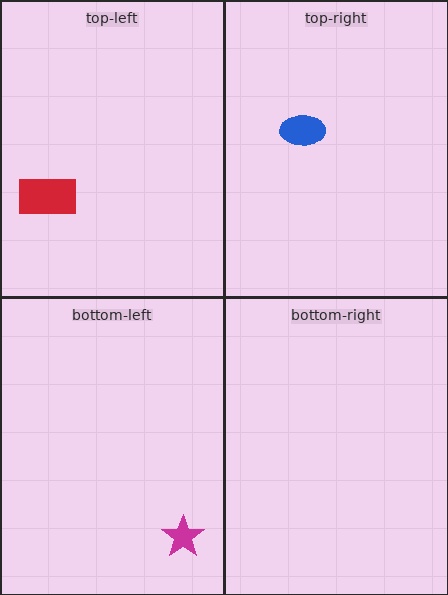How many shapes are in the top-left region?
1.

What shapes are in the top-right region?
The blue ellipse.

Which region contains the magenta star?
The bottom-left region.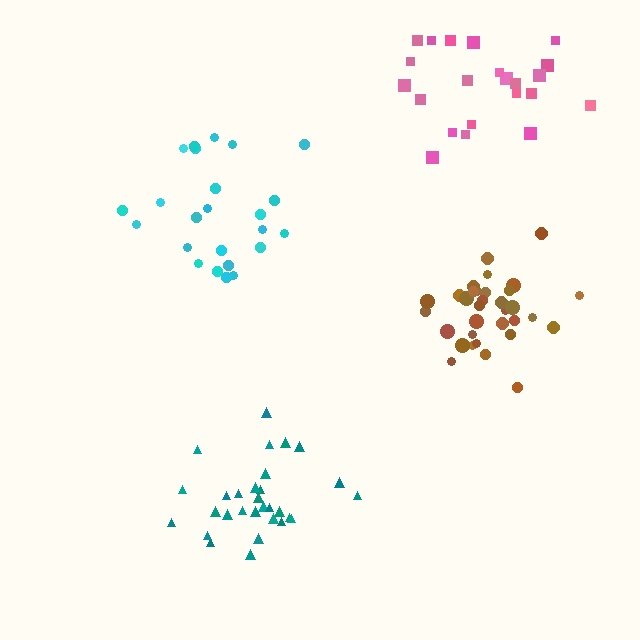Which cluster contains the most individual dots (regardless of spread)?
Brown (33).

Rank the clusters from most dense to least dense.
brown, teal, cyan, pink.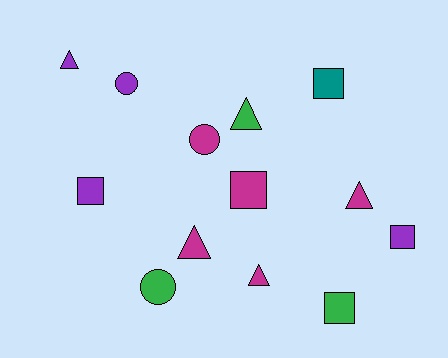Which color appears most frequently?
Magenta, with 5 objects.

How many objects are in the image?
There are 13 objects.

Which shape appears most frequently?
Square, with 5 objects.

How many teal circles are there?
There are no teal circles.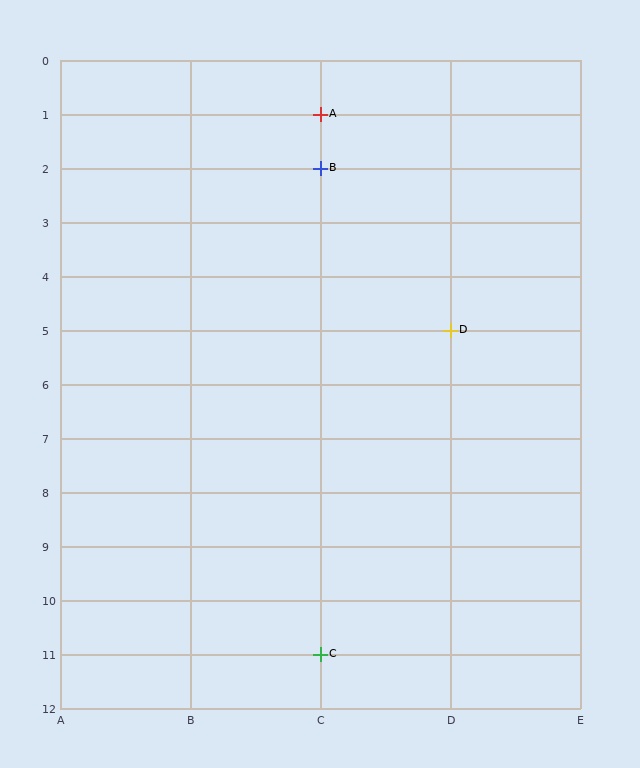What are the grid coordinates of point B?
Point B is at grid coordinates (C, 2).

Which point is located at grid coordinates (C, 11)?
Point C is at (C, 11).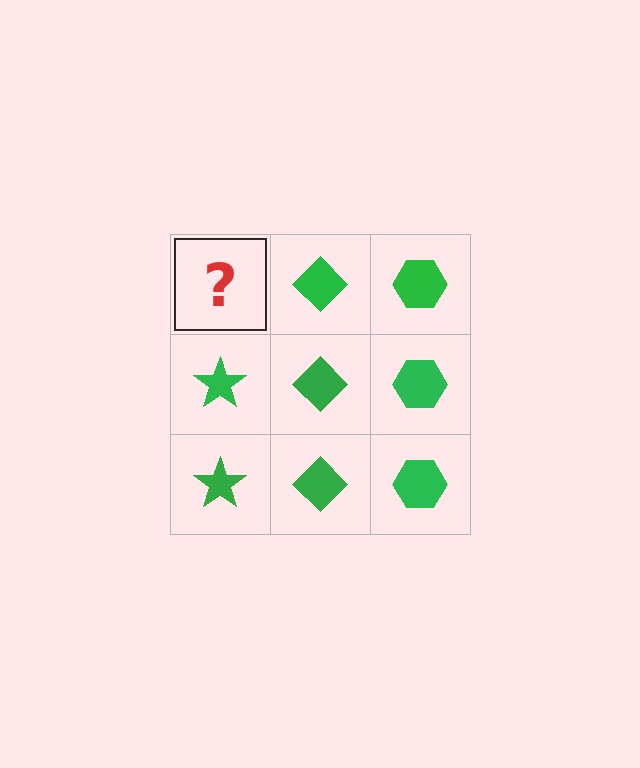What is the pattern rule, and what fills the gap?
The rule is that each column has a consistent shape. The gap should be filled with a green star.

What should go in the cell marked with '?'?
The missing cell should contain a green star.